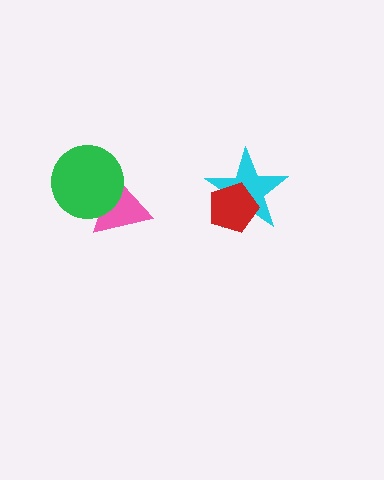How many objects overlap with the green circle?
1 object overlaps with the green circle.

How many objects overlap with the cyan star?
1 object overlaps with the cyan star.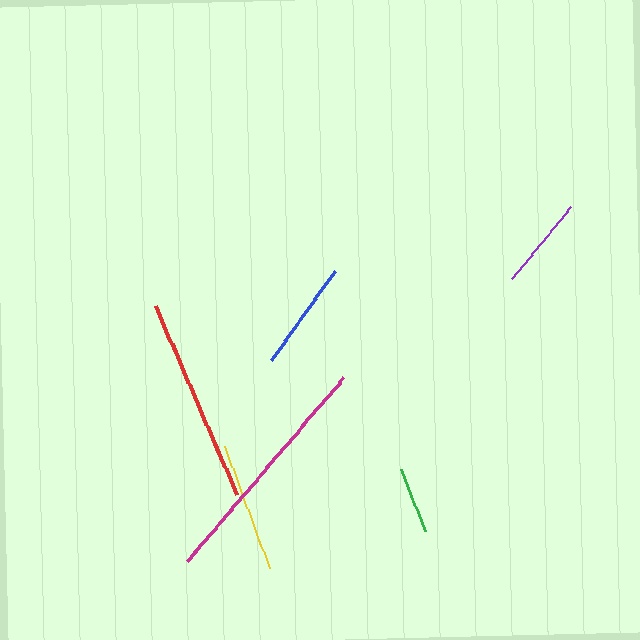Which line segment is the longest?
The magenta line is the longest at approximately 242 pixels.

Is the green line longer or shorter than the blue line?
The blue line is longer than the green line.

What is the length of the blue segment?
The blue segment is approximately 110 pixels long.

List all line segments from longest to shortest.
From longest to shortest: magenta, red, yellow, blue, purple, green.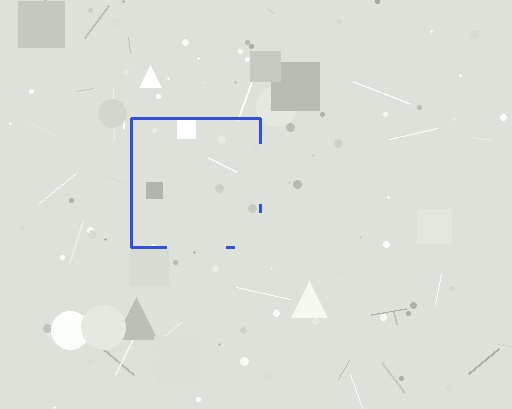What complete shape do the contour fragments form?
The contour fragments form a square.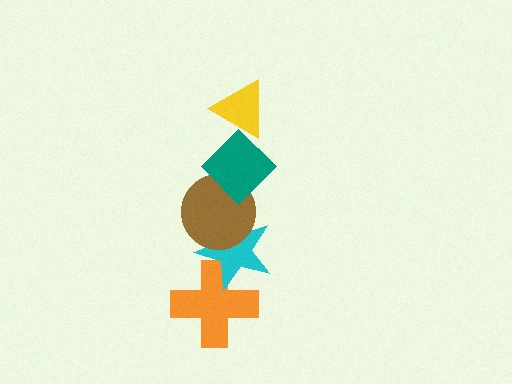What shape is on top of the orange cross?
The cyan star is on top of the orange cross.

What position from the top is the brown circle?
The brown circle is 3rd from the top.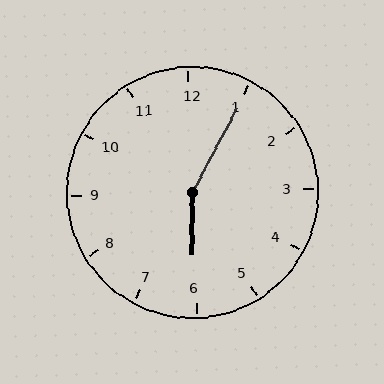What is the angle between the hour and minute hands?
Approximately 152 degrees.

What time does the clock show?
6:05.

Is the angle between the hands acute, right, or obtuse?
It is obtuse.